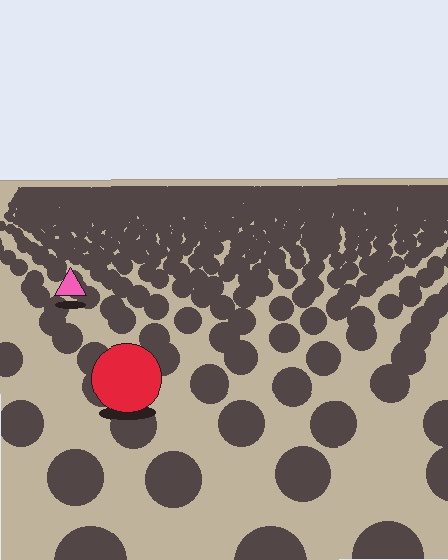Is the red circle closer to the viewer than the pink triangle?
Yes. The red circle is closer — you can tell from the texture gradient: the ground texture is coarser near it.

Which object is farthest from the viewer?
The pink triangle is farthest from the viewer. It appears smaller and the ground texture around it is denser.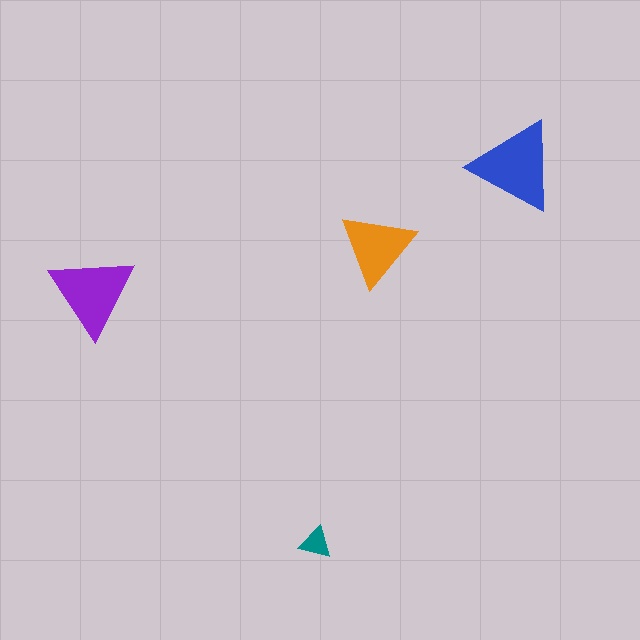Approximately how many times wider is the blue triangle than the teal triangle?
About 3 times wider.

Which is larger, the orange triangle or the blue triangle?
The blue one.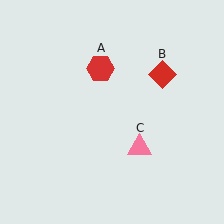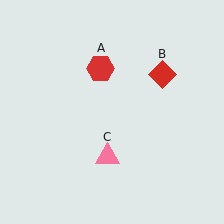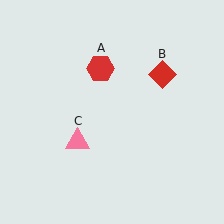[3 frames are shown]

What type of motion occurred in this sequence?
The pink triangle (object C) rotated clockwise around the center of the scene.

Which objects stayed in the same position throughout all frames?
Red hexagon (object A) and red diamond (object B) remained stationary.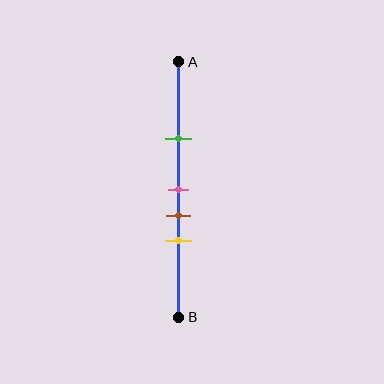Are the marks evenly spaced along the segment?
No, the marks are not evenly spaced.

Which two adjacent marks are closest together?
The pink and brown marks are the closest adjacent pair.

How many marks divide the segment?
There are 4 marks dividing the segment.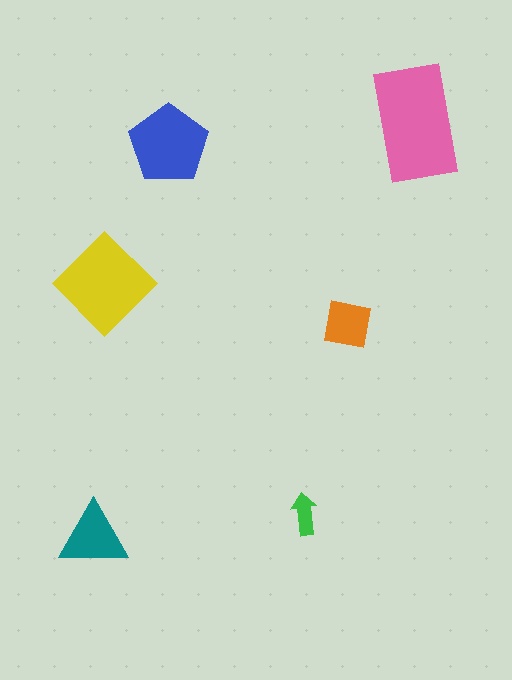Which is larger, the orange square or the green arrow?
The orange square.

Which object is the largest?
The pink rectangle.